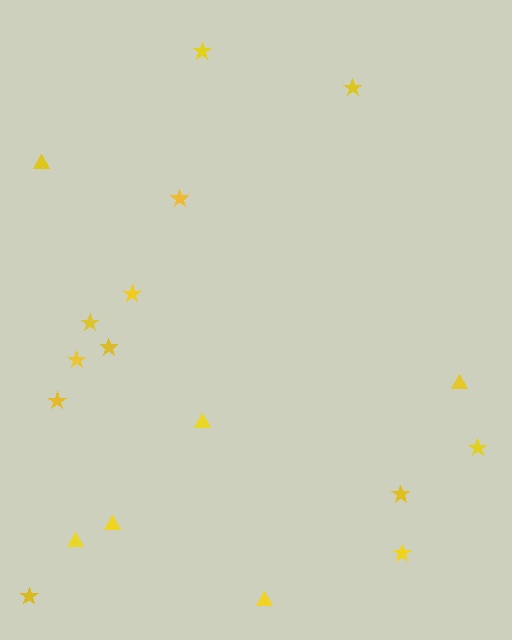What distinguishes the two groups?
There are 2 groups: one group of stars (12) and one group of triangles (6).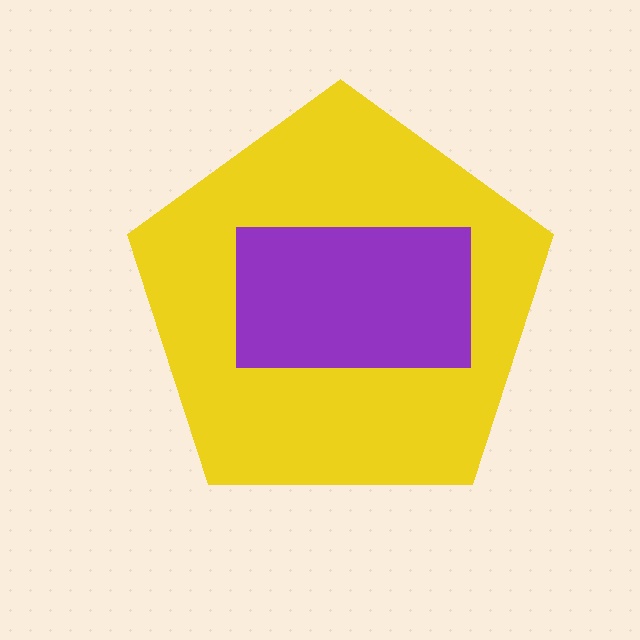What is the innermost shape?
The purple rectangle.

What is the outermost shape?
The yellow pentagon.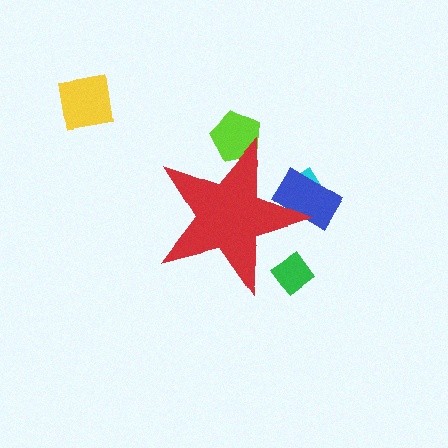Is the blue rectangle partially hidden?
Yes, the blue rectangle is partially hidden behind the red star.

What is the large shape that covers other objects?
A red star.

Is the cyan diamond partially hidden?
Yes, the cyan diamond is partially hidden behind the red star.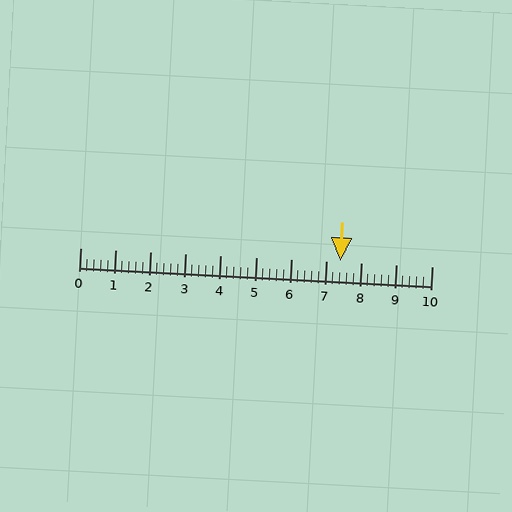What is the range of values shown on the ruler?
The ruler shows values from 0 to 10.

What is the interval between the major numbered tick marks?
The major tick marks are spaced 1 units apart.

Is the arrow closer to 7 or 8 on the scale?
The arrow is closer to 7.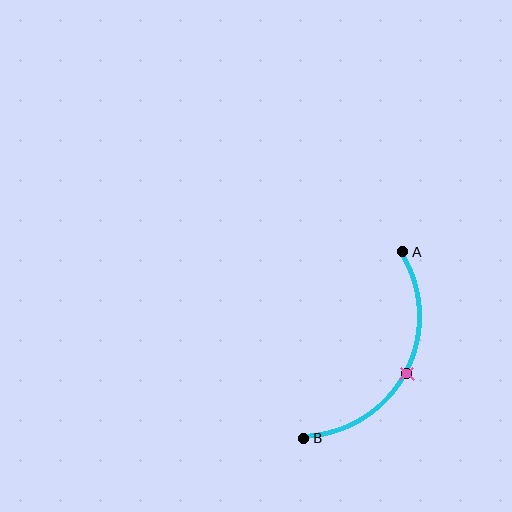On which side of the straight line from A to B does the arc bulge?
The arc bulges to the right of the straight line connecting A and B.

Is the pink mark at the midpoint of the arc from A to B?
Yes. The pink mark lies on the arc at equal arc-length from both A and B — it is the arc midpoint.